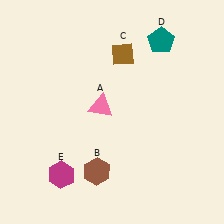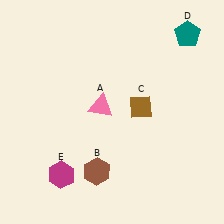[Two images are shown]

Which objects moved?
The objects that moved are: the brown diamond (C), the teal pentagon (D).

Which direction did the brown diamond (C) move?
The brown diamond (C) moved down.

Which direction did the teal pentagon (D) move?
The teal pentagon (D) moved right.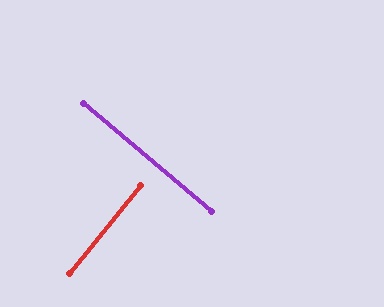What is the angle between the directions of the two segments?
Approximately 89 degrees.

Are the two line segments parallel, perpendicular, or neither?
Perpendicular — they meet at approximately 89°.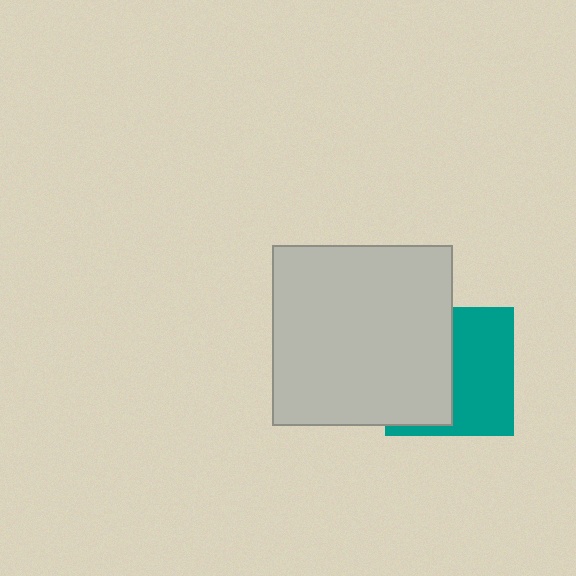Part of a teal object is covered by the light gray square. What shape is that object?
It is a square.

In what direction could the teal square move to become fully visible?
The teal square could move right. That would shift it out from behind the light gray square entirely.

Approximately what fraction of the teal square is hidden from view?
Roughly 49% of the teal square is hidden behind the light gray square.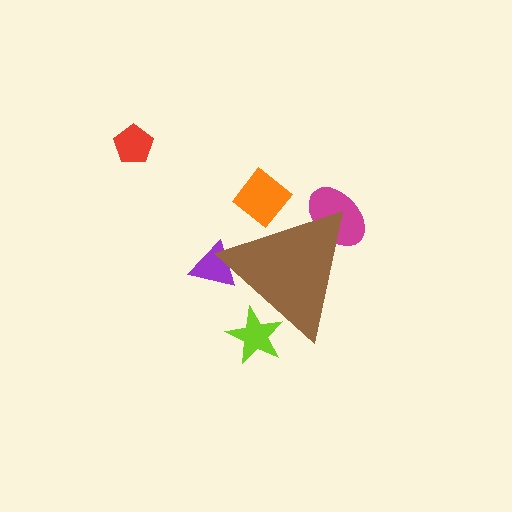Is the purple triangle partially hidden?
Yes, the purple triangle is partially hidden behind the brown triangle.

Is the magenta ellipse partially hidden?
Yes, the magenta ellipse is partially hidden behind the brown triangle.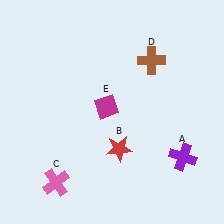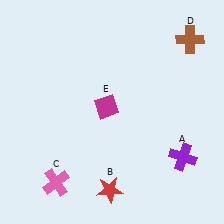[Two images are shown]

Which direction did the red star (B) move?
The red star (B) moved down.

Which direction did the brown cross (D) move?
The brown cross (D) moved right.